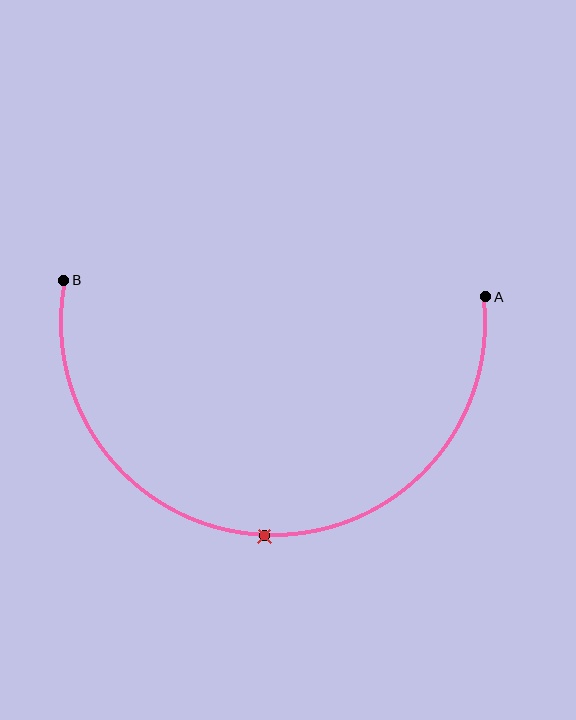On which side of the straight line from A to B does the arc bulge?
The arc bulges below the straight line connecting A and B.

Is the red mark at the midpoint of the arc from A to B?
Yes. The red mark lies on the arc at equal arc-length from both A and B — it is the arc midpoint.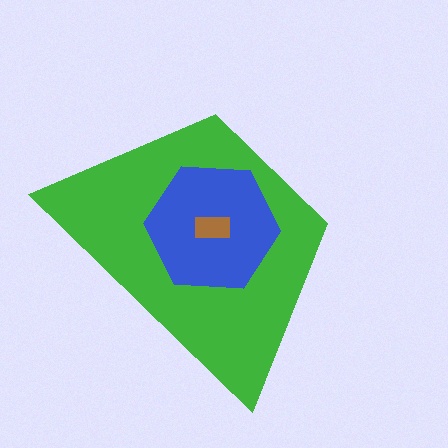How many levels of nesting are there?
3.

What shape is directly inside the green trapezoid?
The blue hexagon.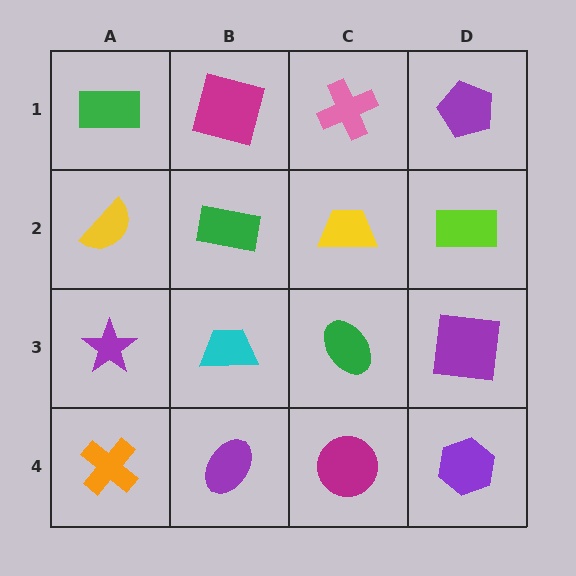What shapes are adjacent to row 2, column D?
A purple pentagon (row 1, column D), a purple square (row 3, column D), a yellow trapezoid (row 2, column C).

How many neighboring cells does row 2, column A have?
3.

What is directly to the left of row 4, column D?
A magenta circle.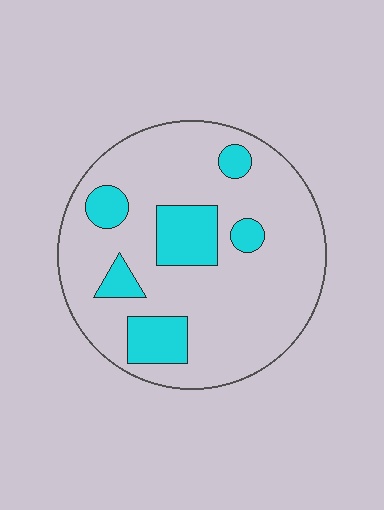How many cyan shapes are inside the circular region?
6.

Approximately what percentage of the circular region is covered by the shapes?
Approximately 20%.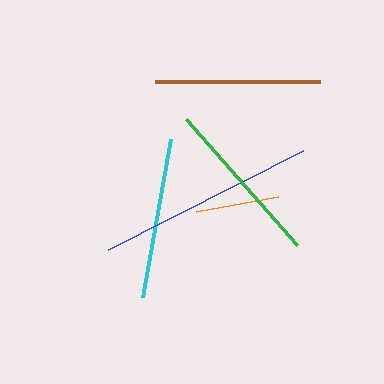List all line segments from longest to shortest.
From longest to shortest: blue, green, brown, cyan, orange.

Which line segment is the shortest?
The orange line is the shortest at approximately 84 pixels.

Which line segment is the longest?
The blue line is the longest at approximately 219 pixels.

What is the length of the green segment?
The green segment is approximately 169 pixels long.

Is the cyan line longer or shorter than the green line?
The green line is longer than the cyan line.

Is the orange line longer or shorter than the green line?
The green line is longer than the orange line.